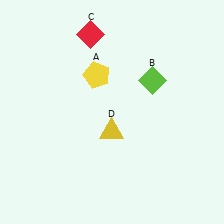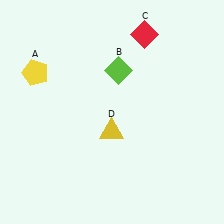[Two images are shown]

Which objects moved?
The objects that moved are: the yellow pentagon (A), the lime diamond (B), the red diamond (C).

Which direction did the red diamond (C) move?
The red diamond (C) moved right.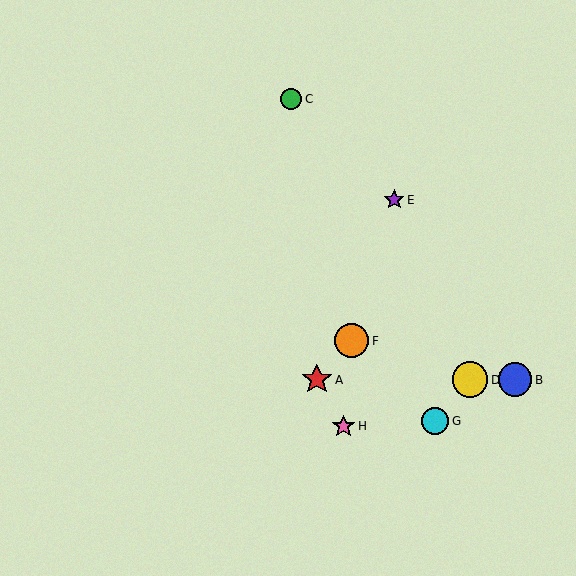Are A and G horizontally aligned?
No, A is at y≈380 and G is at y≈421.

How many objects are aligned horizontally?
3 objects (A, B, D) are aligned horizontally.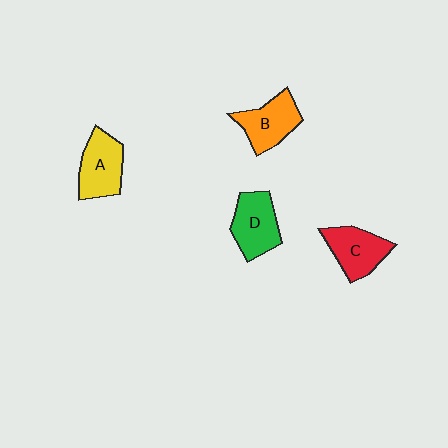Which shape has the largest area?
Shape D (green).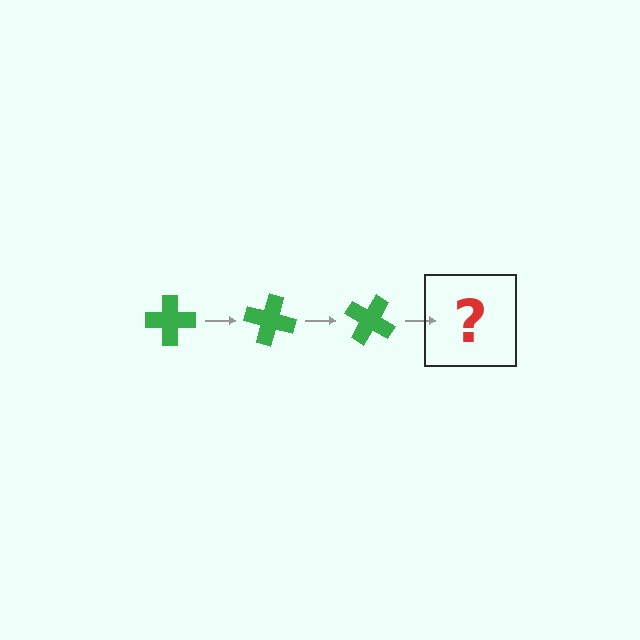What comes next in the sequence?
The next element should be a green cross rotated 45 degrees.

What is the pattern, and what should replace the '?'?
The pattern is that the cross rotates 15 degrees each step. The '?' should be a green cross rotated 45 degrees.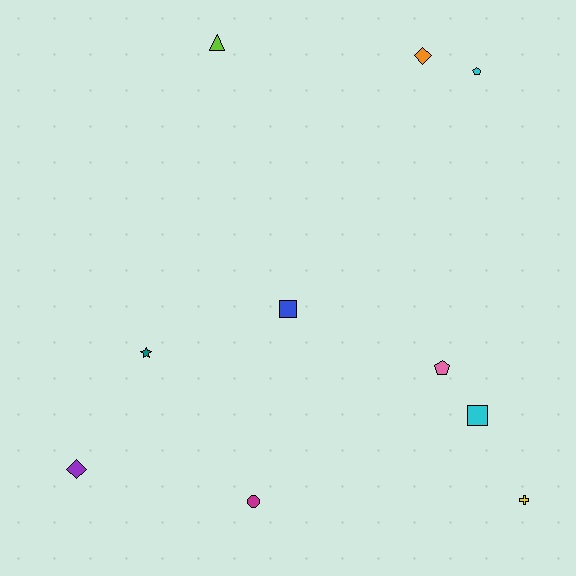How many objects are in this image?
There are 10 objects.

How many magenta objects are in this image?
There is 1 magenta object.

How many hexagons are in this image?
There are no hexagons.